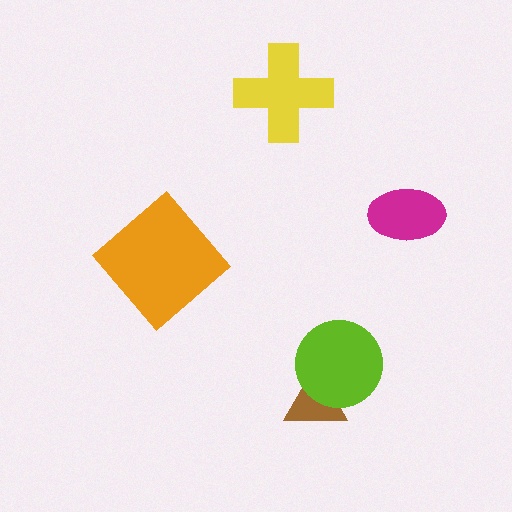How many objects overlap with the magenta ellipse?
0 objects overlap with the magenta ellipse.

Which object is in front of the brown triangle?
The lime circle is in front of the brown triangle.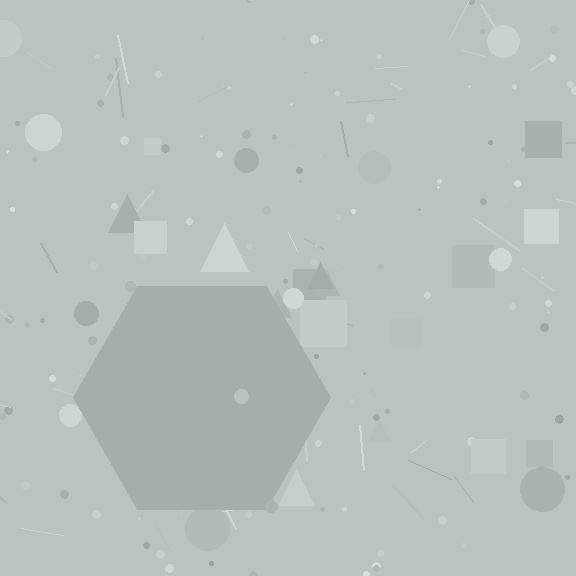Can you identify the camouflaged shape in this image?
The camouflaged shape is a hexagon.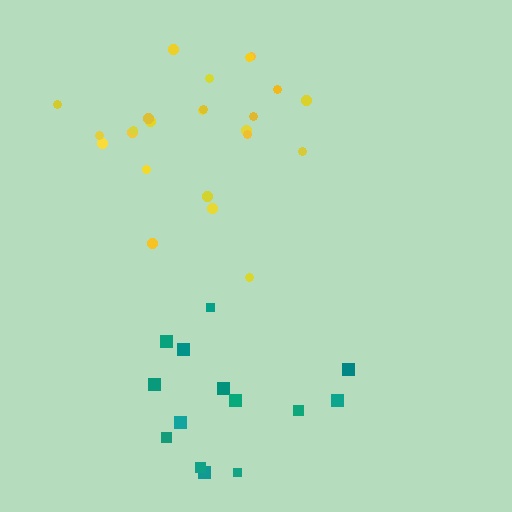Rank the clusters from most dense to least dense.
yellow, teal.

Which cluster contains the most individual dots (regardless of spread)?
Yellow (24).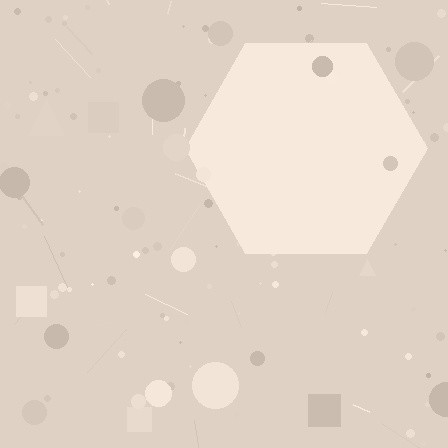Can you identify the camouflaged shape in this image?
The camouflaged shape is a hexagon.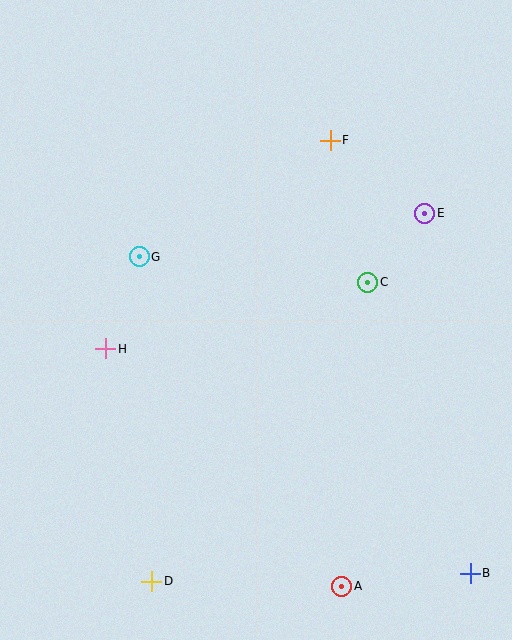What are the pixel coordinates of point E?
Point E is at (425, 213).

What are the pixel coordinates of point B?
Point B is at (470, 573).